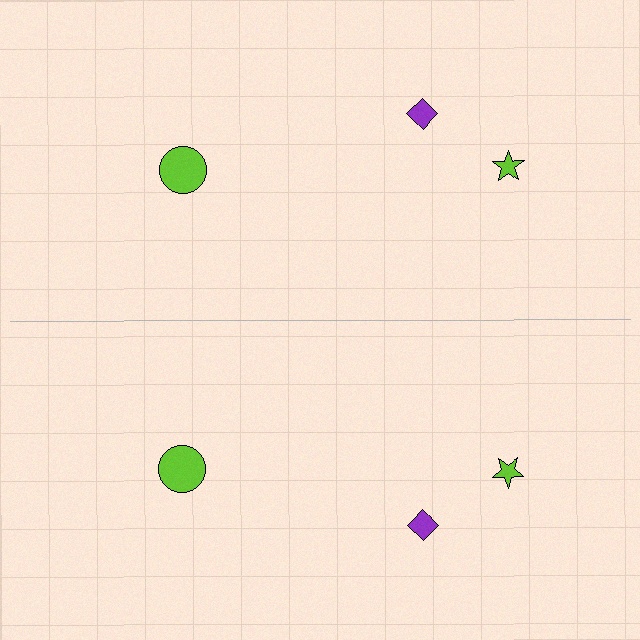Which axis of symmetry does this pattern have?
The pattern has a horizontal axis of symmetry running through the center of the image.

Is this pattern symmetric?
Yes, this pattern has bilateral (reflection) symmetry.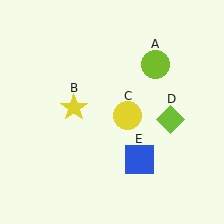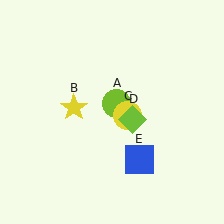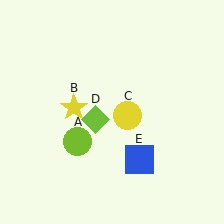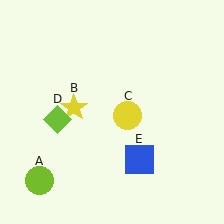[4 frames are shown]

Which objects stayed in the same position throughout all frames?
Yellow star (object B) and yellow circle (object C) and blue square (object E) remained stationary.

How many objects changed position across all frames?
2 objects changed position: lime circle (object A), lime diamond (object D).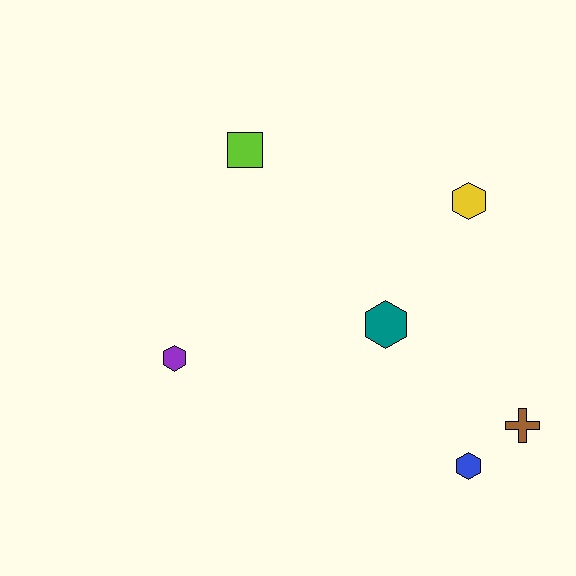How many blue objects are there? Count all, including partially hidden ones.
There is 1 blue object.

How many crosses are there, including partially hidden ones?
There is 1 cross.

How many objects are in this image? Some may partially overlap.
There are 6 objects.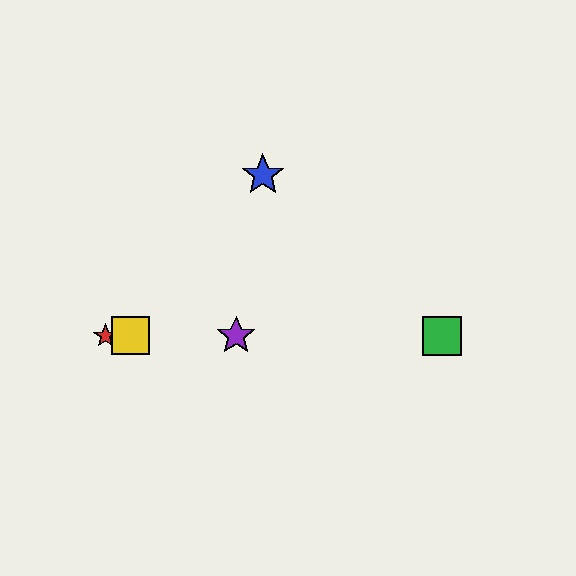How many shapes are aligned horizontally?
4 shapes (the red star, the green square, the yellow square, the purple star) are aligned horizontally.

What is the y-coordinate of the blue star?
The blue star is at y≈175.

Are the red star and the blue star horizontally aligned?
No, the red star is at y≈336 and the blue star is at y≈175.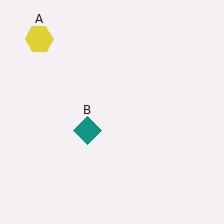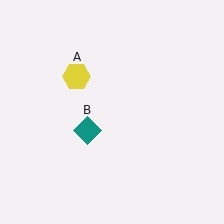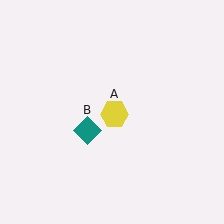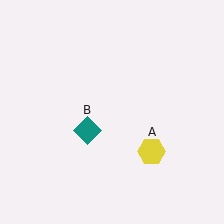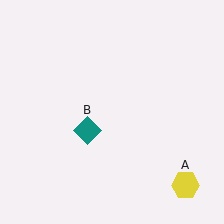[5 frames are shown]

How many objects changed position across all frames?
1 object changed position: yellow hexagon (object A).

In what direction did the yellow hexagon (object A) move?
The yellow hexagon (object A) moved down and to the right.